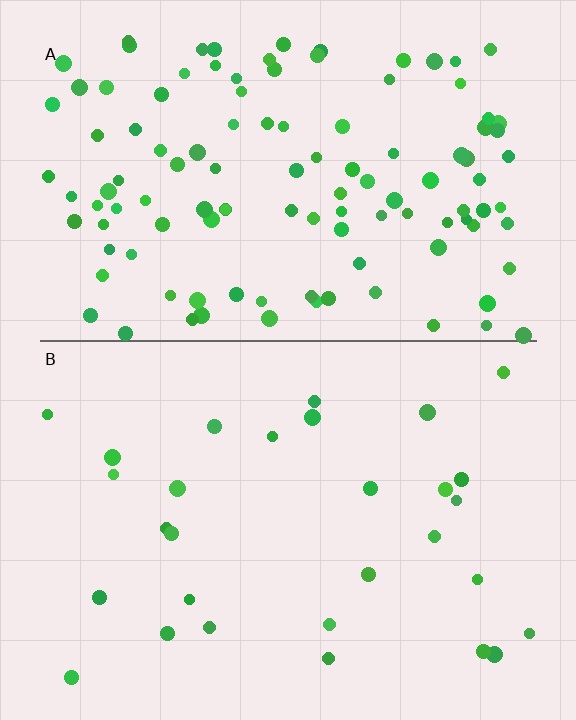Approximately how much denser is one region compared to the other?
Approximately 3.9× — region A over region B.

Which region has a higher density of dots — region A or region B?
A (the top).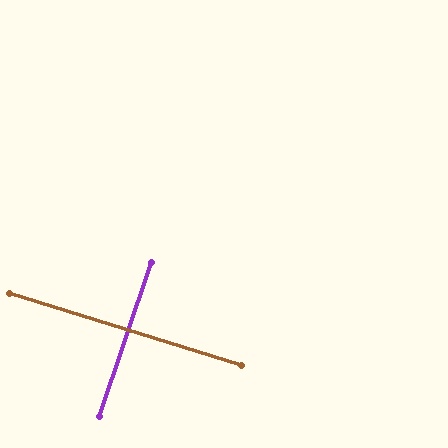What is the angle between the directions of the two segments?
Approximately 89 degrees.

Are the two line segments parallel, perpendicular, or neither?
Perpendicular — they meet at approximately 89°.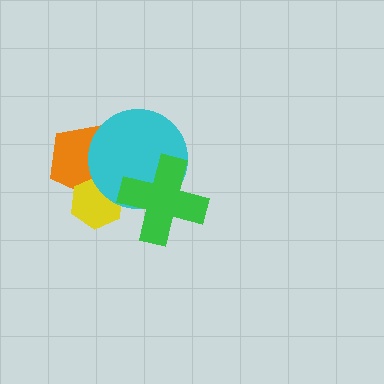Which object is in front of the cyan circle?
The green cross is in front of the cyan circle.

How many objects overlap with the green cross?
1 object overlaps with the green cross.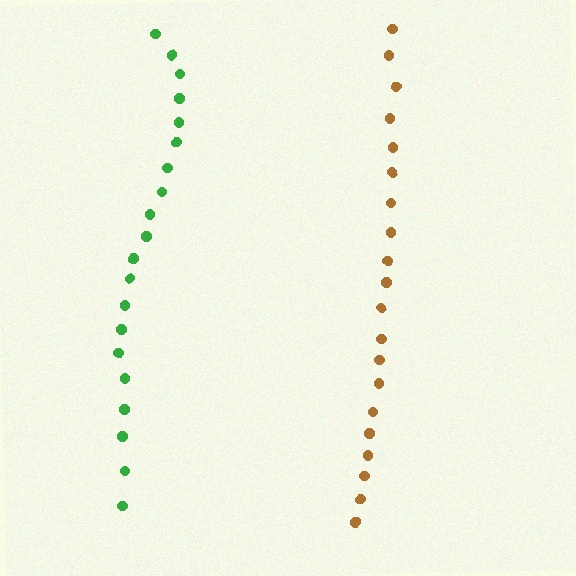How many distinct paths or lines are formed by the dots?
There are 2 distinct paths.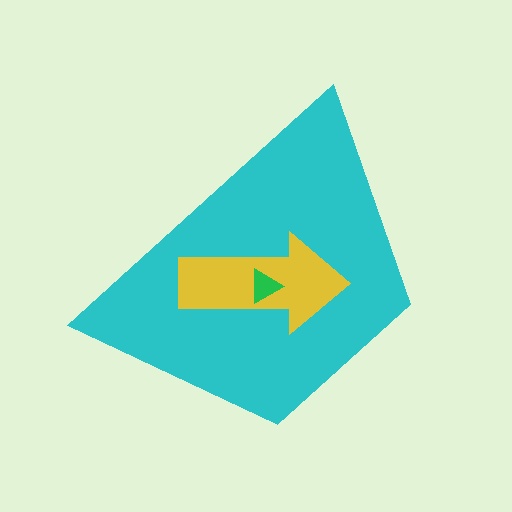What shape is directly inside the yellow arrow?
The green triangle.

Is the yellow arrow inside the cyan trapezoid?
Yes.